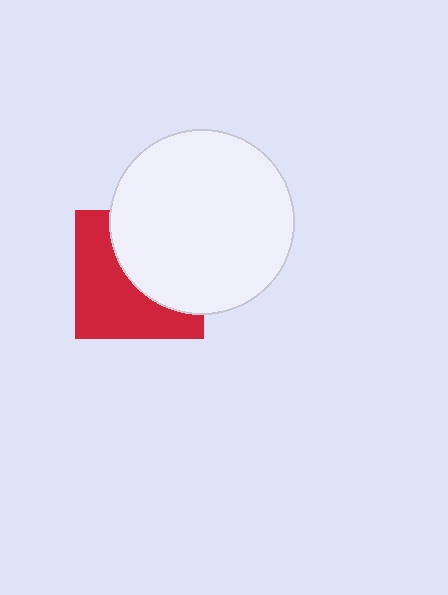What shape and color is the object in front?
The object in front is a white circle.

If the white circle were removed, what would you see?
You would see the complete red square.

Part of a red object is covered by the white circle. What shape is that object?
It is a square.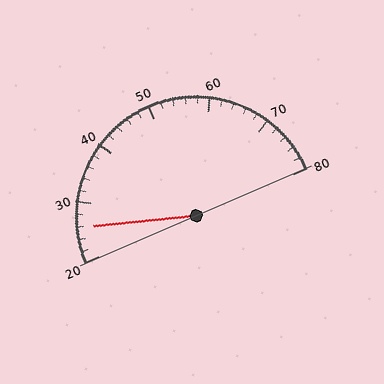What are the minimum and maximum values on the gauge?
The gauge ranges from 20 to 80.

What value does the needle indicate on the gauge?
The needle indicates approximately 26.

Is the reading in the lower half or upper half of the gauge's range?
The reading is in the lower half of the range (20 to 80).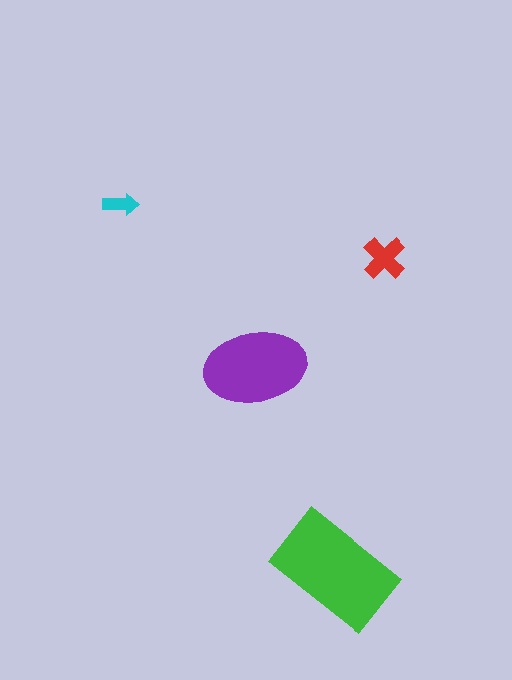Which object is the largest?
The green rectangle.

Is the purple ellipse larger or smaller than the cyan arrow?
Larger.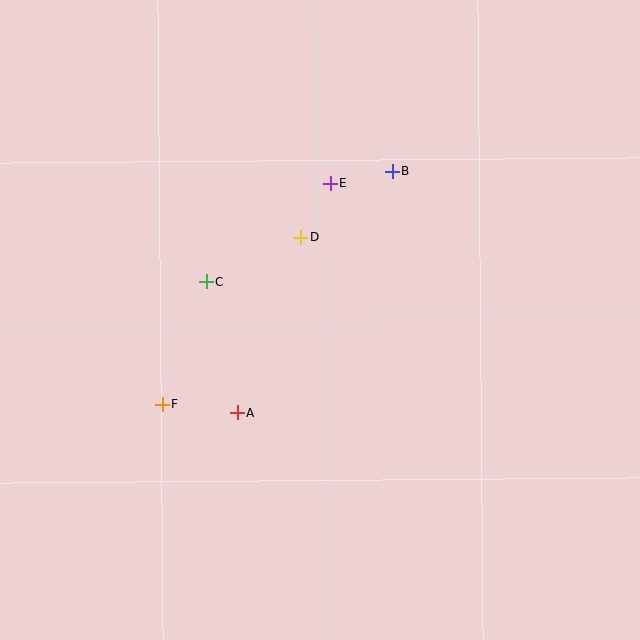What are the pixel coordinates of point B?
Point B is at (392, 172).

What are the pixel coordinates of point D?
Point D is at (301, 238).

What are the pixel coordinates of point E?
Point E is at (330, 183).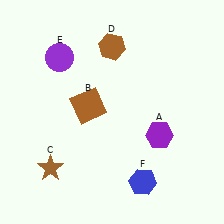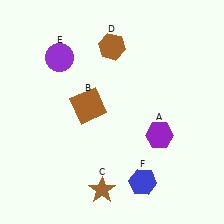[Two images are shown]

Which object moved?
The brown star (C) moved right.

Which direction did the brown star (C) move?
The brown star (C) moved right.